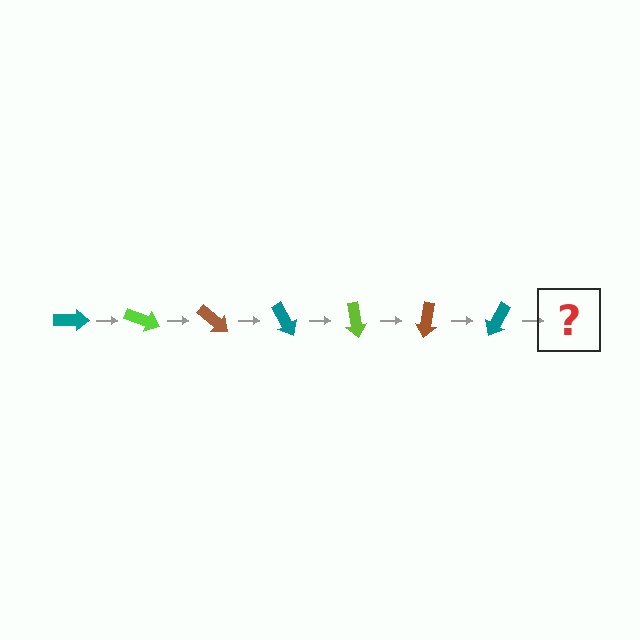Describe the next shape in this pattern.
It should be a lime arrow, rotated 140 degrees from the start.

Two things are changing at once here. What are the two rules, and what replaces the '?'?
The two rules are that it rotates 20 degrees each step and the color cycles through teal, lime, and brown. The '?' should be a lime arrow, rotated 140 degrees from the start.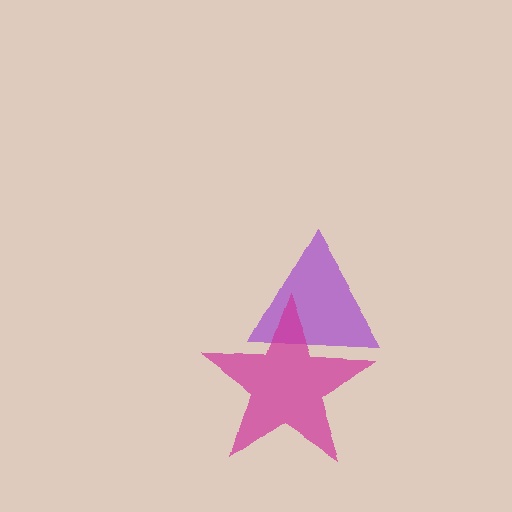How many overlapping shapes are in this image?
There are 2 overlapping shapes in the image.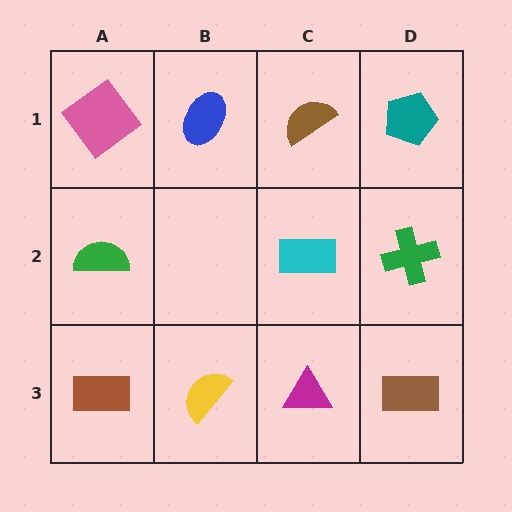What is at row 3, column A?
A brown rectangle.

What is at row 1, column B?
A blue ellipse.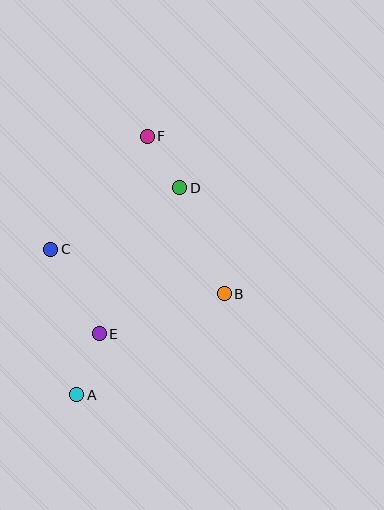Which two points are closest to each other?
Points D and F are closest to each other.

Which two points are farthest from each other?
Points A and F are farthest from each other.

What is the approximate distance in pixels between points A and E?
The distance between A and E is approximately 65 pixels.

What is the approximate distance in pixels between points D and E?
The distance between D and E is approximately 167 pixels.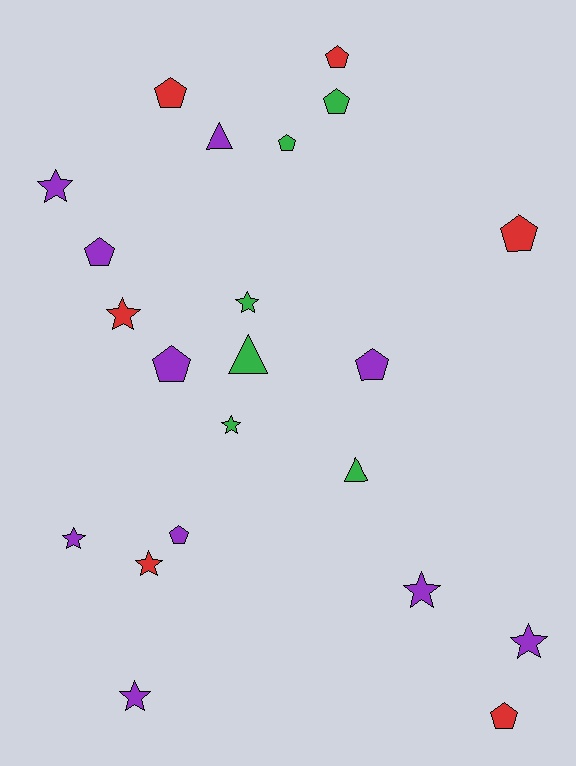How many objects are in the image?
There are 22 objects.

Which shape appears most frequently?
Pentagon, with 10 objects.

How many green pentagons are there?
There are 2 green pentagons.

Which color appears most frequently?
Purple, with 10 objects.